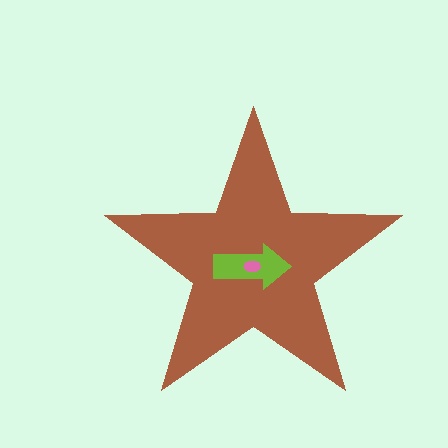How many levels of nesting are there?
3.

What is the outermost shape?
The brown star.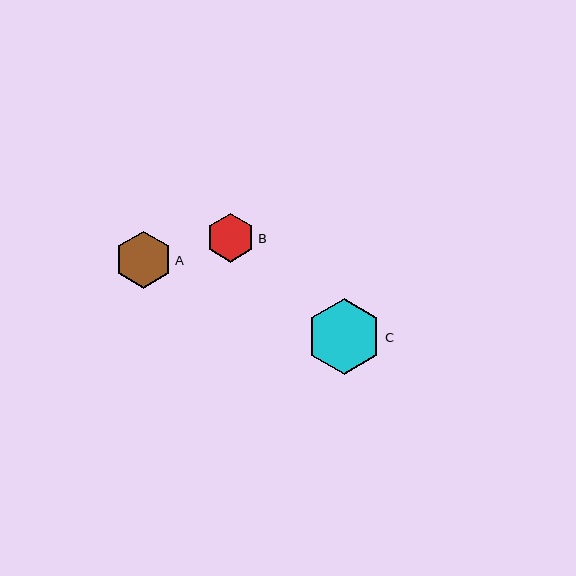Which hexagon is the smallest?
Hexagon B is the smallest with a size of approximately 49 pixels.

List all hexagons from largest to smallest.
From largest to smallest: C, A, B.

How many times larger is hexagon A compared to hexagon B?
Hexagon A is approximately 1.2 times the size of hexagon B.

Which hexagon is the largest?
Hexagon C is the largest with a size of approximately 76 pixels.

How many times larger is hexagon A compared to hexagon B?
Hexagon A is approximately 1.2 times the size of hexagon B.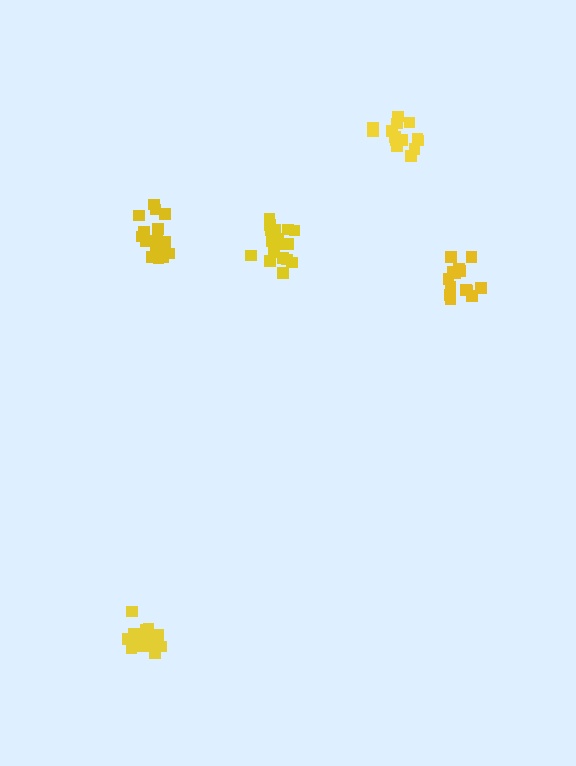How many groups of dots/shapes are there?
There are 5 groups.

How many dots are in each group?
Group 1: 17 dots, Group 2: 14 dots, Group 3: 19 dots, Group 4: 14 dots, Group 5: 16 dots (80 total).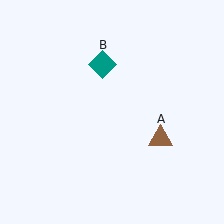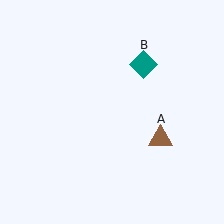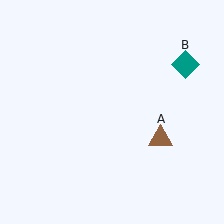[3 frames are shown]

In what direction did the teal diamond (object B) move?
The teal diamond (object B) moved right.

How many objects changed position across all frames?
1 object changed position: teal diamond (object B).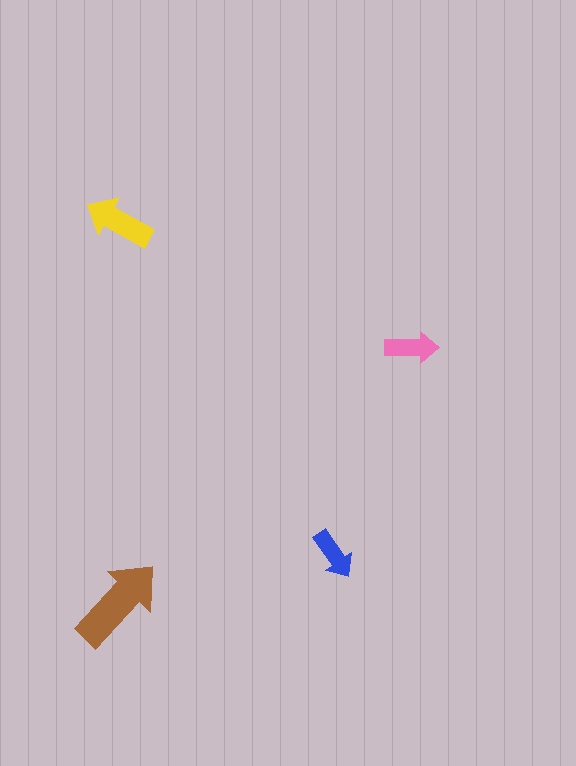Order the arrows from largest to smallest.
the brown one, the yellow one, the pink one, the blue one.